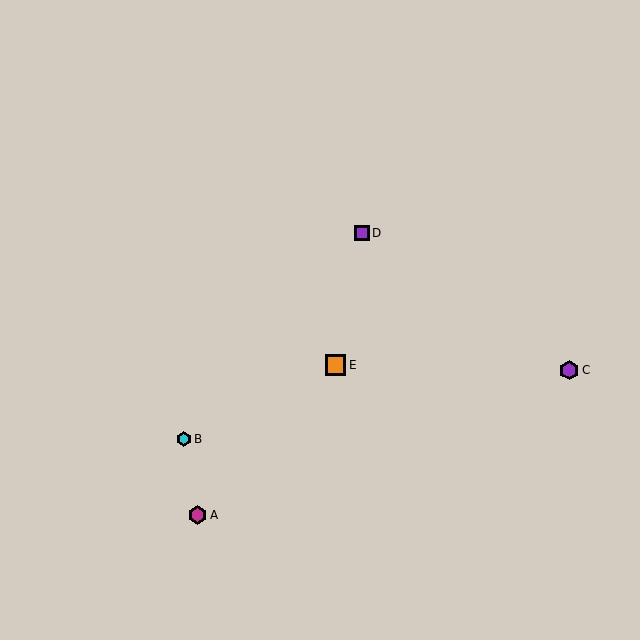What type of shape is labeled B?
Shape B is a cyan hexagon.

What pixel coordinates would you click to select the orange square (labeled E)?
Click at (336, 365) to select the orange square E.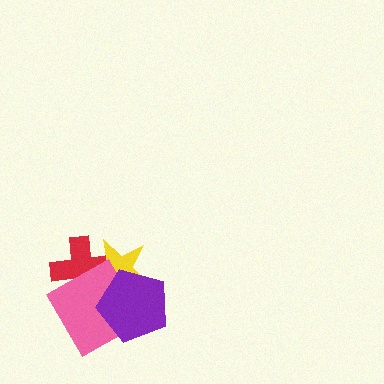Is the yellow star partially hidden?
Yes, it is partially covered by another shape.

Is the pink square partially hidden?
Yes, it is partially covered by another shape.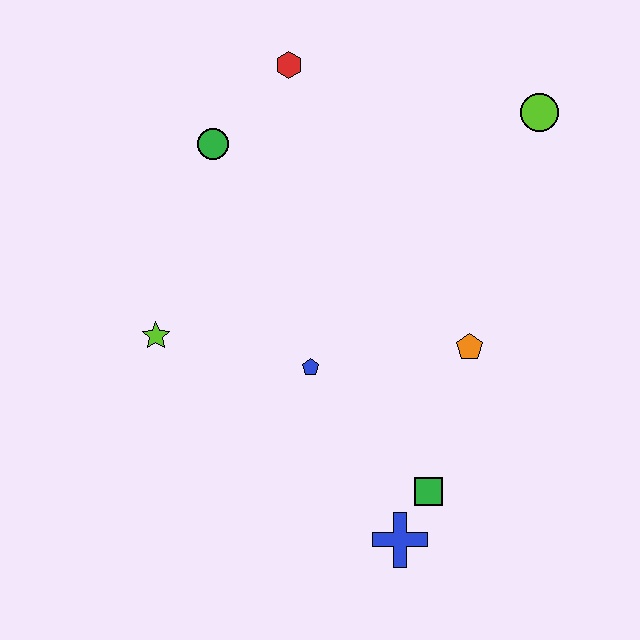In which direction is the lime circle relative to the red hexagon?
The lime circle is to the right of the red hexagon.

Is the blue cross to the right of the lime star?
Yes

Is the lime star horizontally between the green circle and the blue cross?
No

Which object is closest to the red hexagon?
The green circle is closest to the red hexagon.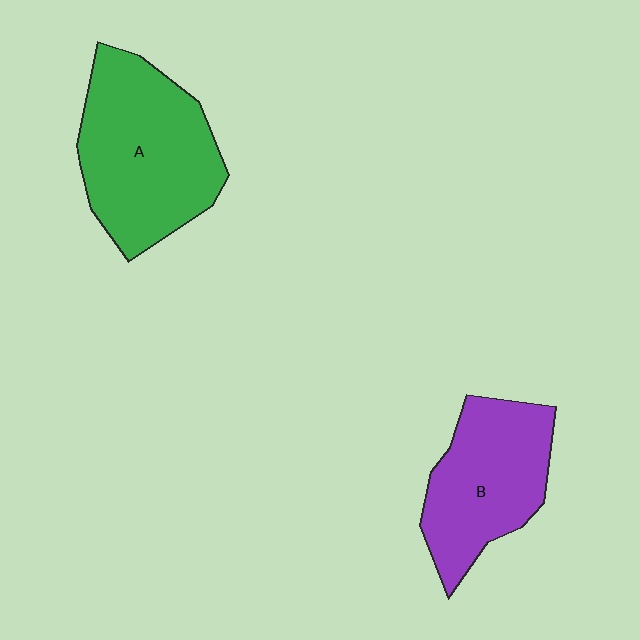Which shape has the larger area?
Shape A (green).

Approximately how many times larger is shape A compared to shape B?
Approximately 1.3 times.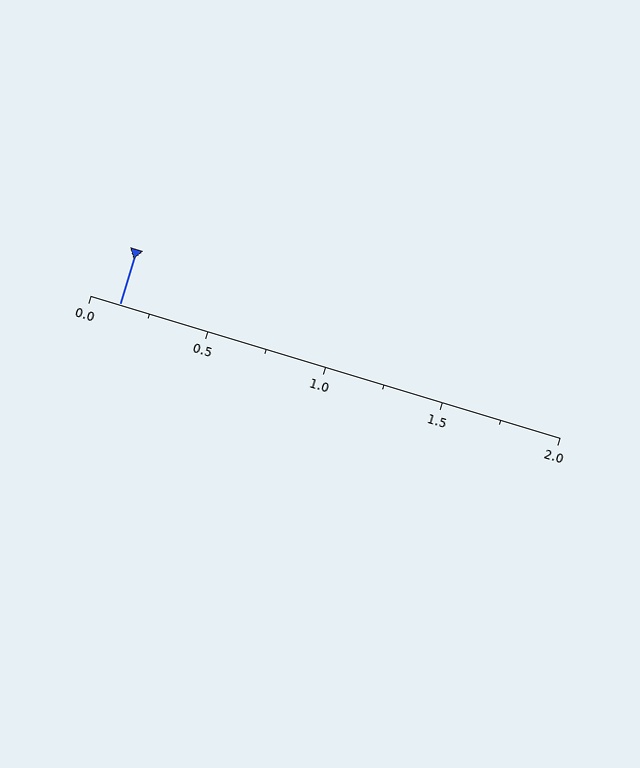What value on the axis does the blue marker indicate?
The marker indicates approximately 0.12.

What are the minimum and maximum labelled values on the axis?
The axis runs from 0.0 to 2.0.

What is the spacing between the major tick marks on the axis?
The major ticks are spaced 0.5 apart.